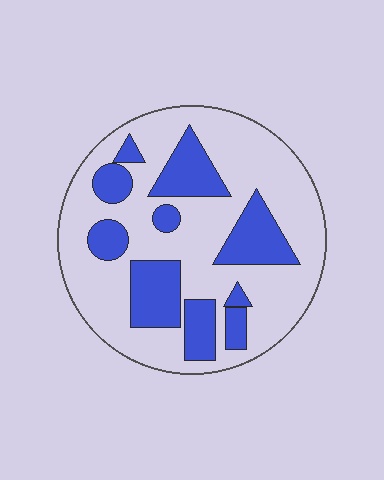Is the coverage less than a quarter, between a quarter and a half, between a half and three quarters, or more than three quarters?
Between a quarter and a half.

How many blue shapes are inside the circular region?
10.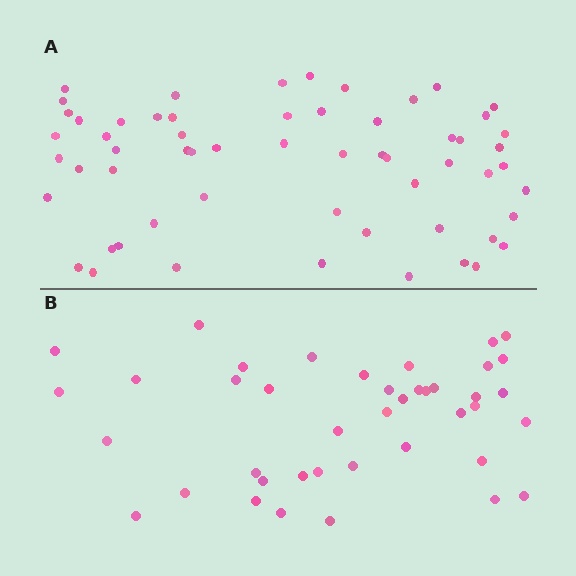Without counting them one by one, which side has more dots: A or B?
Region A (the top region) has more dots.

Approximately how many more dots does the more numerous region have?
Region A has approximately 20 more dots than region B.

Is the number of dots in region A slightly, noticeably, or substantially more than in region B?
Region A has noticeably more, but not dramatically so. The ratio is roughly 1.4 to 1.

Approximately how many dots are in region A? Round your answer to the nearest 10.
About 60 dots. (The exact count is 59, which rounds to 60.)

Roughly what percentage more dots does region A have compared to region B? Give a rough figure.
About 45% more.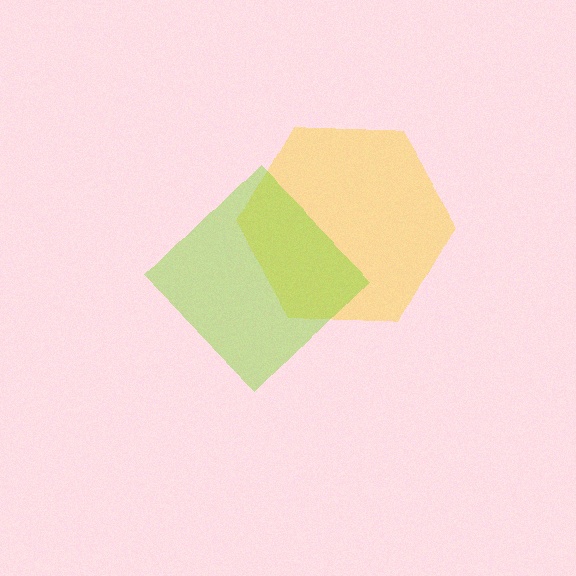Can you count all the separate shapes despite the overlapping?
Yes, there are 2 separate shapes.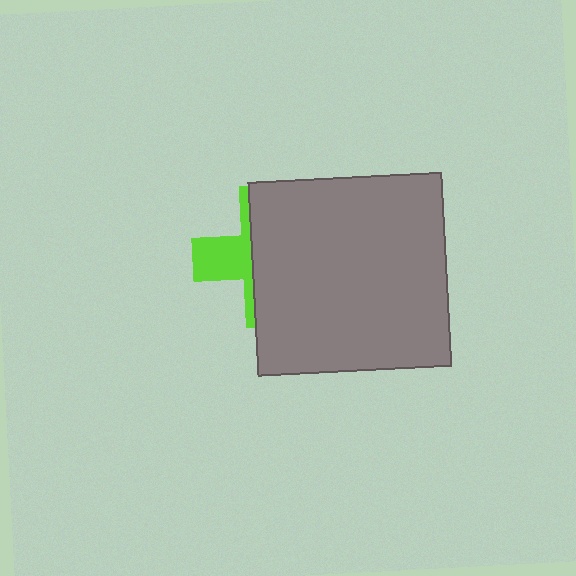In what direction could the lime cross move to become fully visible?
The lime cross could move left. That would shift it out from behind the gray square entirely.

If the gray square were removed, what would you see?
You would see the complete lime cross.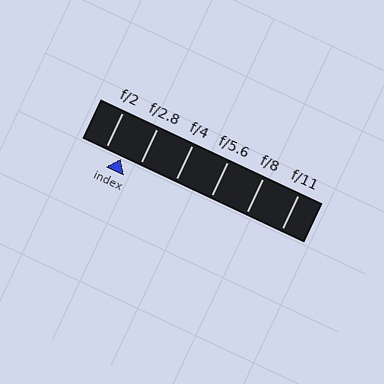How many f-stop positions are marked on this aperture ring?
There are 6 f-stop positions marked.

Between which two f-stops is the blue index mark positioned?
The index mark is between f/2 and f/2.8.